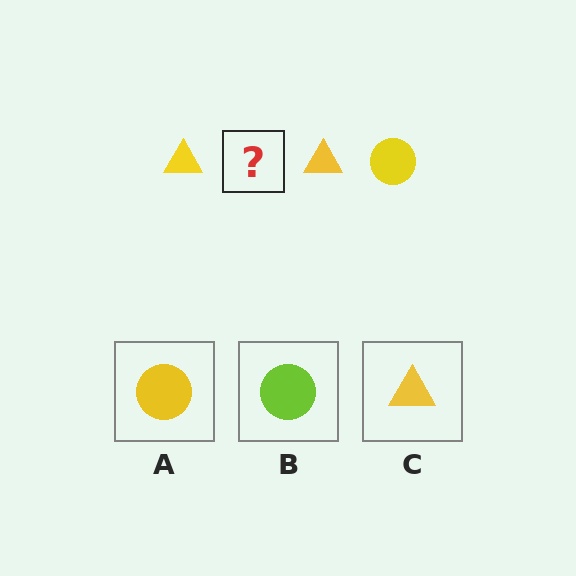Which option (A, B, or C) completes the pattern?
A.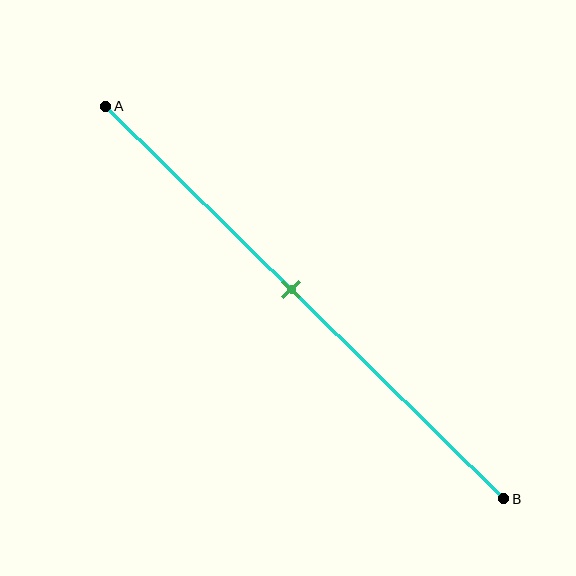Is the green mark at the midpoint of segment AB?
No, the mark is at about 45% from A, not at the 50% midpoint.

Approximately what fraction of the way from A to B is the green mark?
The green mark is approximately 45% of the way from A to B.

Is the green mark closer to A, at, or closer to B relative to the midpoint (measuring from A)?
The green mark is closer to point A than the midpoint of segment AB.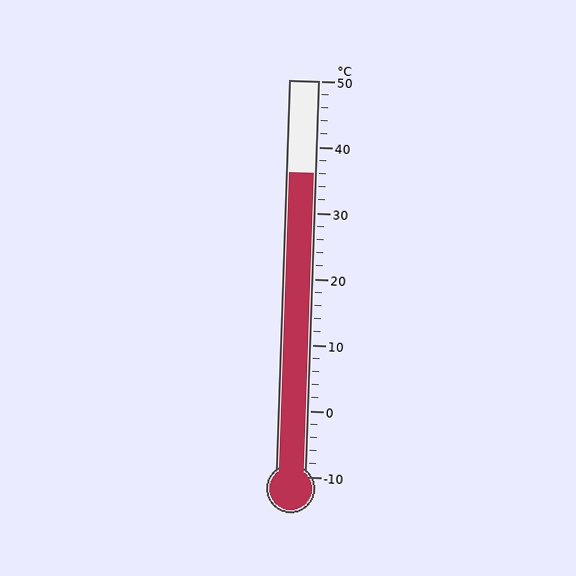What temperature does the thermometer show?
The thermometer shows approximately 36°C.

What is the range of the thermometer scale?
The thermometer scale ranges from -10°C to 50°C.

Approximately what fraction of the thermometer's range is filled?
The thermometer is filled to approximately 75% of its range.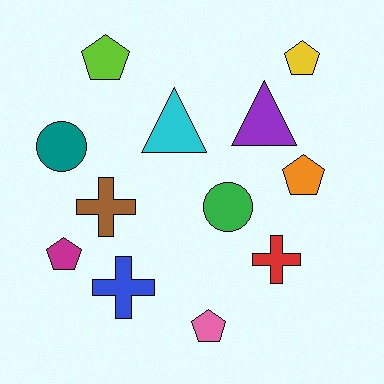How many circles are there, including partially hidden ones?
There are 2 circles.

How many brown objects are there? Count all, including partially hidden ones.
There is 1 brown object.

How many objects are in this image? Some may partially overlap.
There are 12 objects.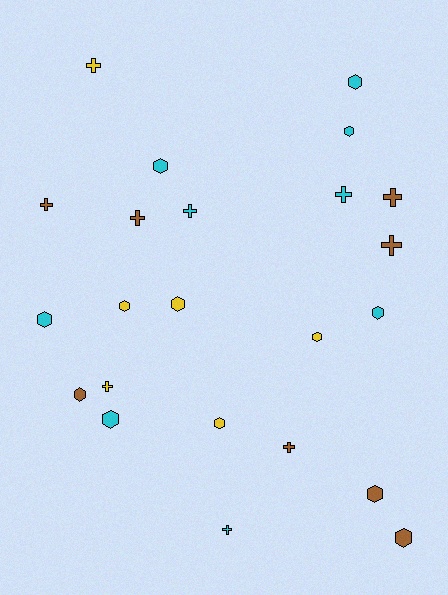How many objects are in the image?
There are 23 objects.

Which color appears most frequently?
Cyan, with 9 objects.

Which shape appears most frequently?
Hexagon, with 13 objects.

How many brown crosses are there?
There are 5 brown crosses.